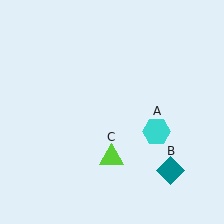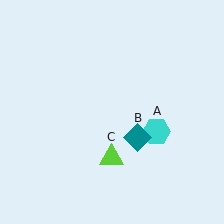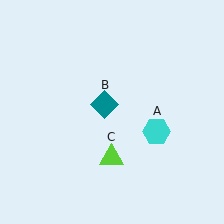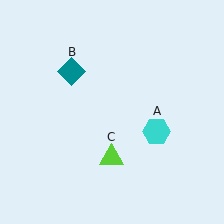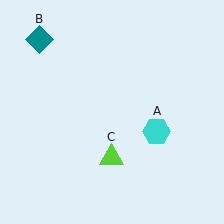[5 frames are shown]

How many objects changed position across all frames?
1 object changed position: teal diamond (object B).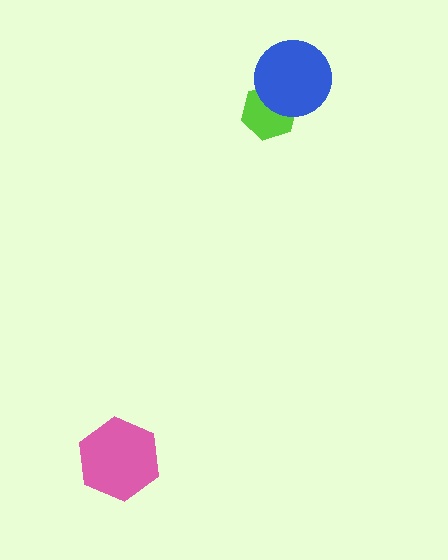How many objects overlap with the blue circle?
1 object overlaps with the blue circle.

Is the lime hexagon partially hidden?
Yes, it is partially covered by another shape.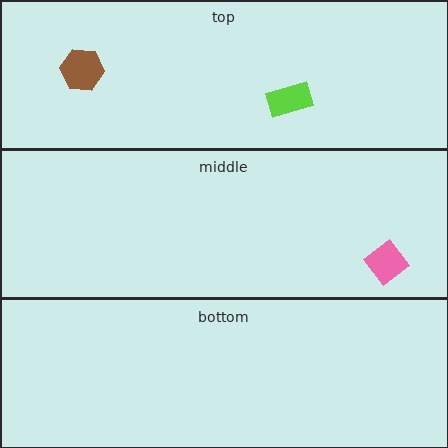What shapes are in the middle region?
The pink diamond.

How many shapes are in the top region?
2.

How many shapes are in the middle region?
1.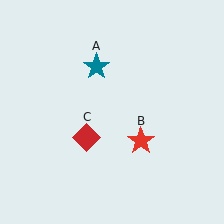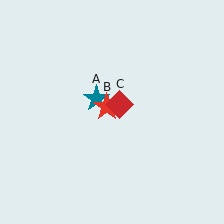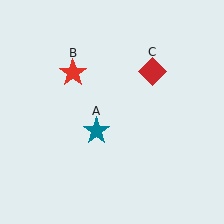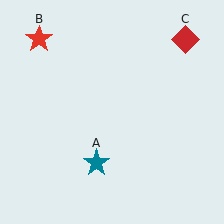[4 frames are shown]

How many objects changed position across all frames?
3 objects changed position: teal star (object A), red star (object B), red diamond (object C).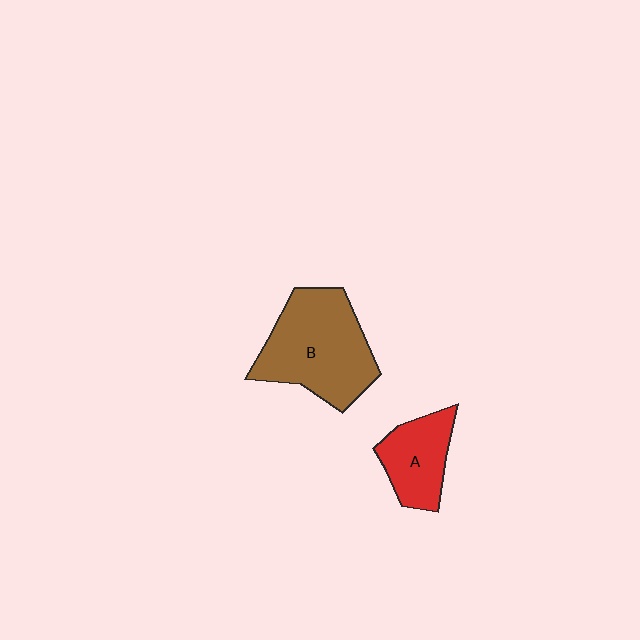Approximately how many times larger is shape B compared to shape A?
Approximately 1.8 times.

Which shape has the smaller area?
Shape A (red).